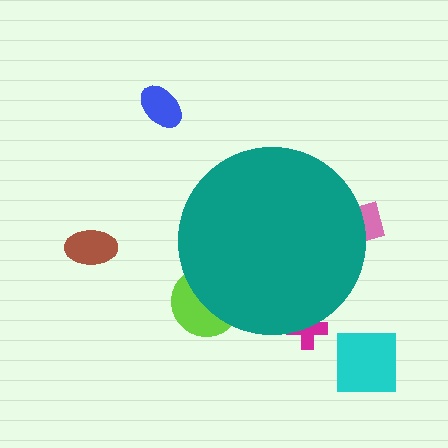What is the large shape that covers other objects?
A teal circle.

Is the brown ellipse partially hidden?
No, the brown ellipse is fully visible.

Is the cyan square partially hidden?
No, the cyan square is fully visible.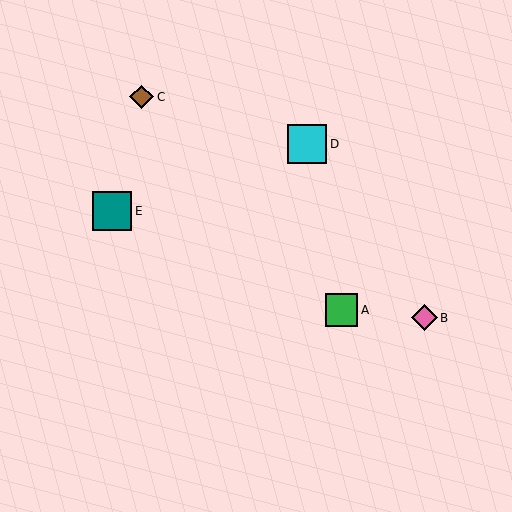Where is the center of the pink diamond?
The center of the pink diamond is at (424, 318).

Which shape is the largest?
The cyan square (labeled D) is the largest.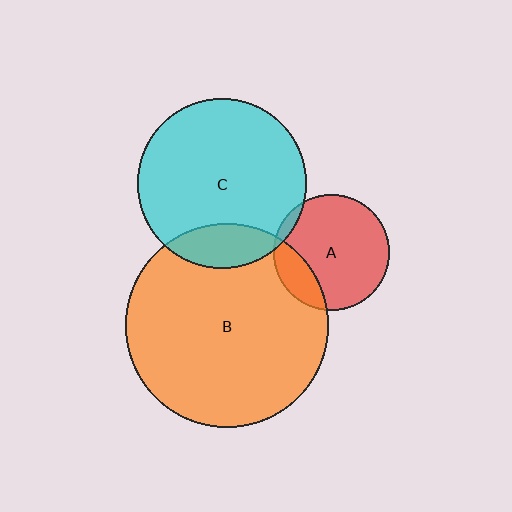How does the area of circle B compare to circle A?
Approximately 3.1 times.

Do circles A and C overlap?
Yes.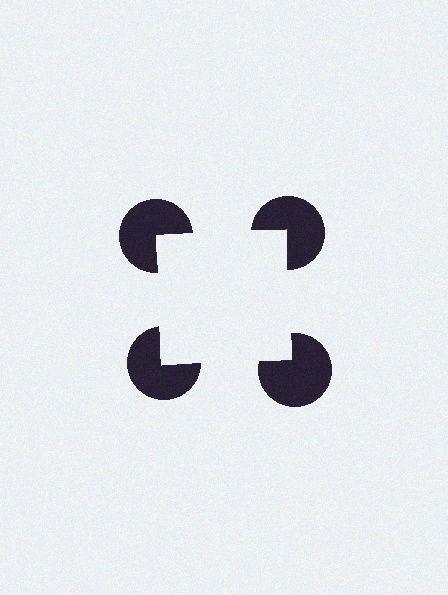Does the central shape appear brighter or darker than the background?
It typically appears slightly brighter than the background, even though no actual brightness change is drawn.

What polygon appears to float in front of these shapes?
An illusory square — its edges are inferred from the aligned wedge cuts in the pac-man discs, not physically drawn.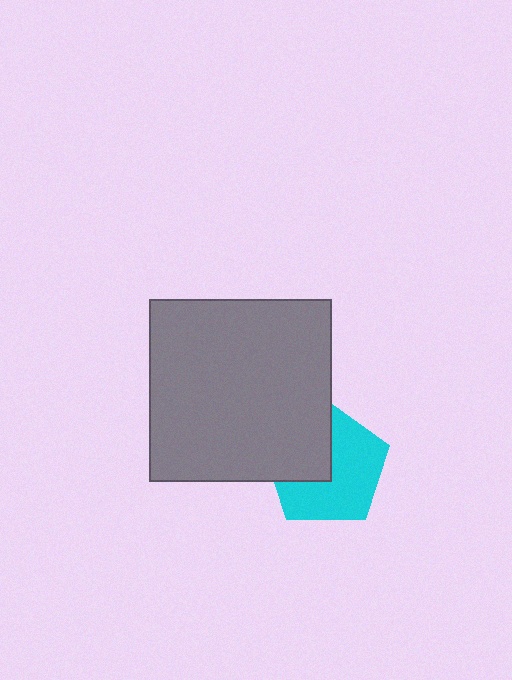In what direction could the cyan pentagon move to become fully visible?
The cyan pentagon could move toward the lower-right. That would shift it out from behind the gray square entirely.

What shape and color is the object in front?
The object in front is a gray square.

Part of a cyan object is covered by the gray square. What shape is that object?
It is a pentagon.